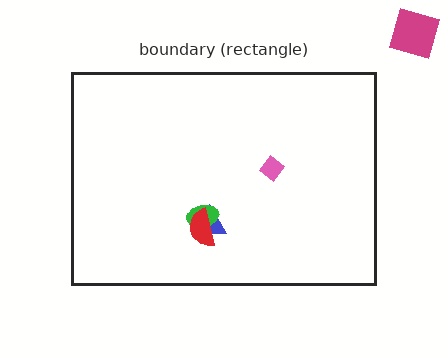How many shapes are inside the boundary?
4 inside, 1 outside.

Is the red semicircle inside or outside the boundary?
Inside.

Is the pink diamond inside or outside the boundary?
Inside.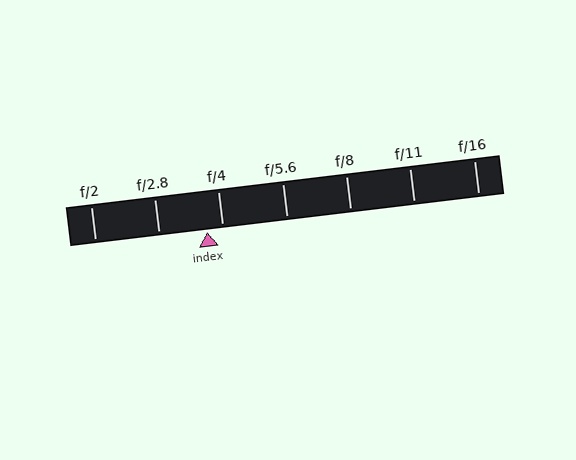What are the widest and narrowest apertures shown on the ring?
The widest aperture shown is f/2 and the narrowest is f/16.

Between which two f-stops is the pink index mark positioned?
The index mark is between f/2.8 and f/4.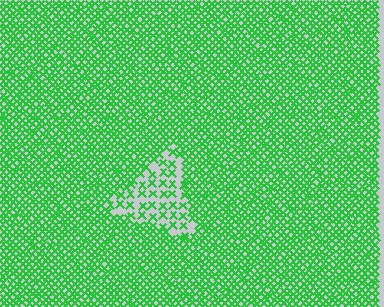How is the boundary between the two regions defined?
The boundary is defined by a change in element density (approximately 2.6x ratio). All elements are the same color, size, and shape.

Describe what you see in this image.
The image contains small green elements arranged at two different densities. A triangle-shaped region is visible where the elements are less densely packed than the surrounding area.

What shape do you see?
I see a triangle.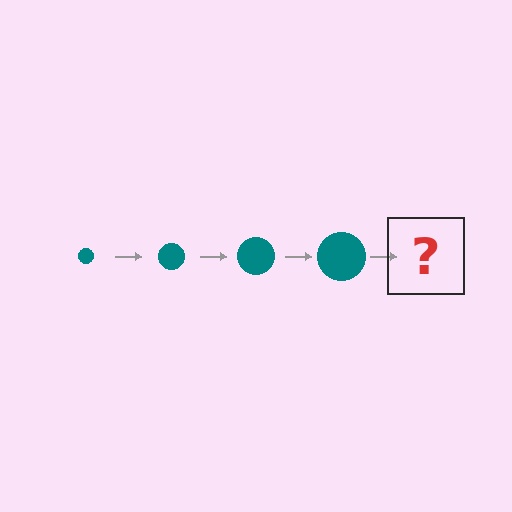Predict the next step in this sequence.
The next step is a teal circle, larger than the previous one.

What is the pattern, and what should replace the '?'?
The pattern is that the circle gets progressively larger each step. The '?' should be a teal circle, larger than the previous one.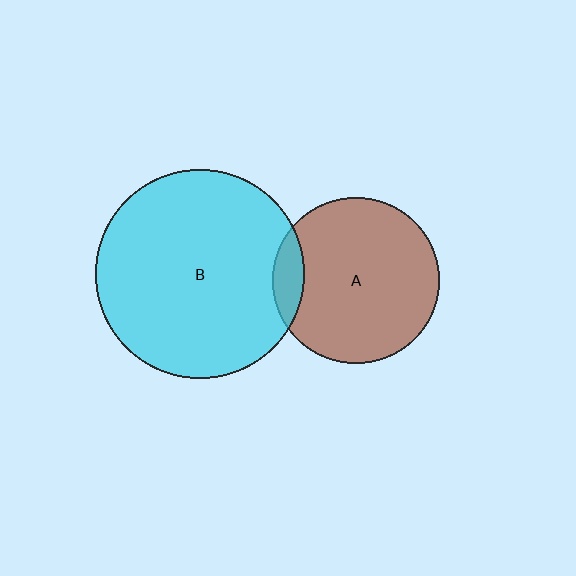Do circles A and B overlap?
Yes.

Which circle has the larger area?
Circle B (cyan).